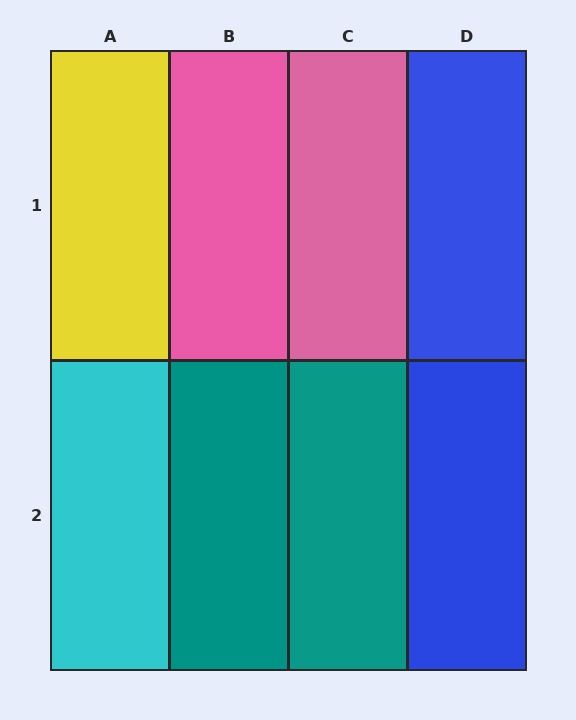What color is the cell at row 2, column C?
Teal.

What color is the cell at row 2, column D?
Blue.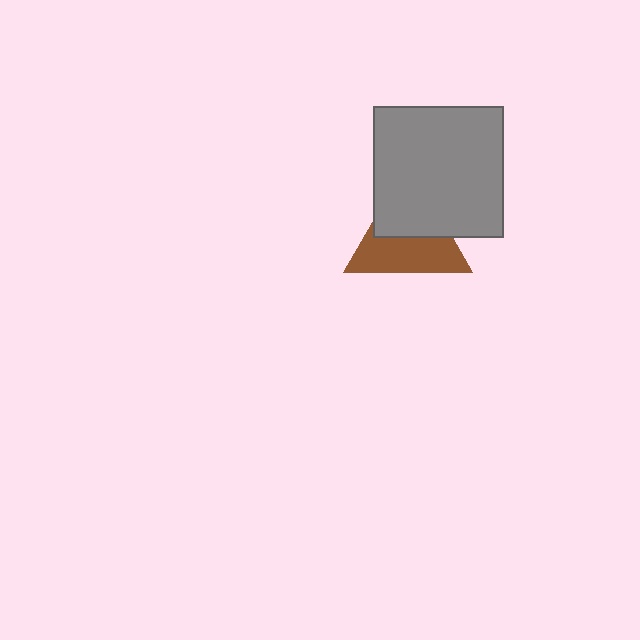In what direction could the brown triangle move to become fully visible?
The brown triangle could move down. That would shift it out from behind the gray square entirely.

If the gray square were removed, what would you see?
You would see the complete brown triangle.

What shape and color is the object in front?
The object in front is a gray square.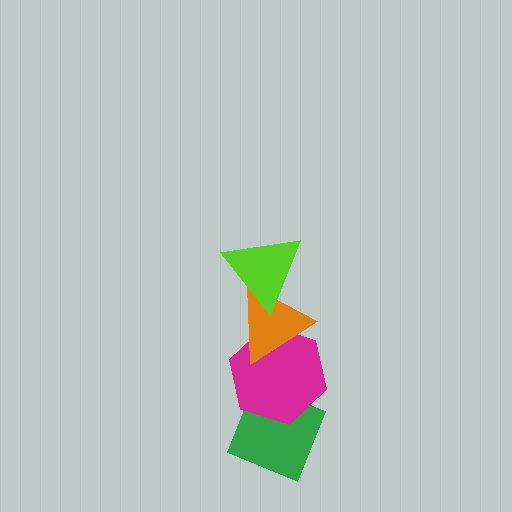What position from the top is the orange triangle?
The orange triangle is 2nd from the top.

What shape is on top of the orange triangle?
The lime triangle is on top of the orange triangle.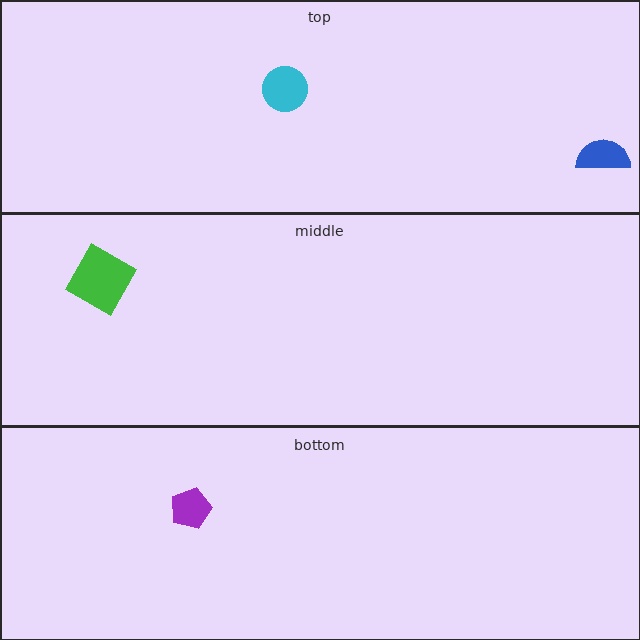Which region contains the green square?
The middle region.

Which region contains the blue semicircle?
The top region.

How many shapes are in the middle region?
1.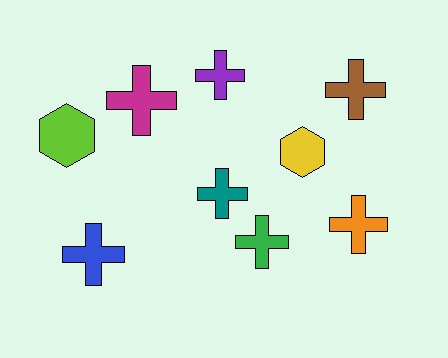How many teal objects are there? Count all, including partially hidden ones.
There is 1 teal object.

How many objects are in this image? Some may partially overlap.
There are 9 objects.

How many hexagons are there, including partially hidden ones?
There are 2 hexagons.